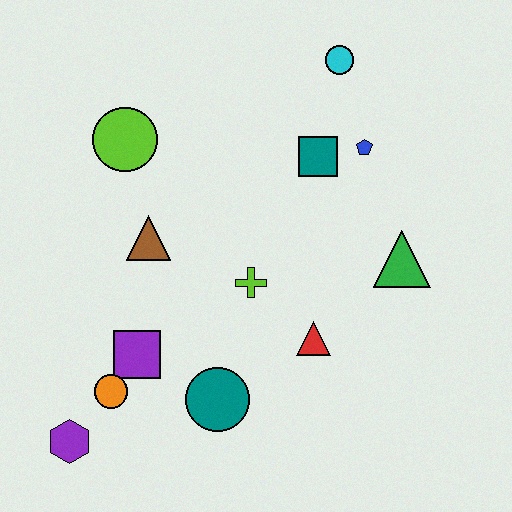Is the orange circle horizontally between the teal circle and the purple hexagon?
Yes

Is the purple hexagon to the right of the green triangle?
No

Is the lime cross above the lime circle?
No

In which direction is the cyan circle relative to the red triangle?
The cyan circle is above the red triangle.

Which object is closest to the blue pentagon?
The teal square is closest to the blue pentagon.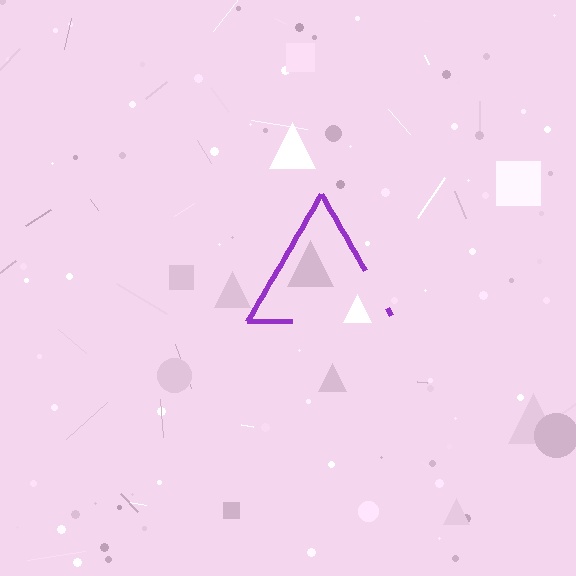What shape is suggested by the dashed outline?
The dashed outline suggests a triangle.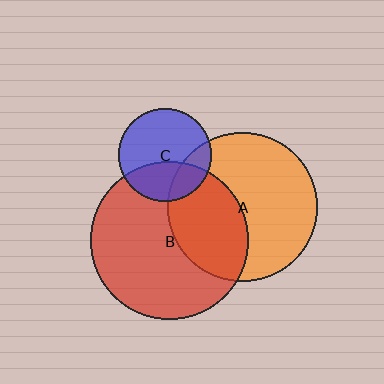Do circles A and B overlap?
Yes.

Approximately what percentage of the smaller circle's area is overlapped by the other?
Approximately 40%.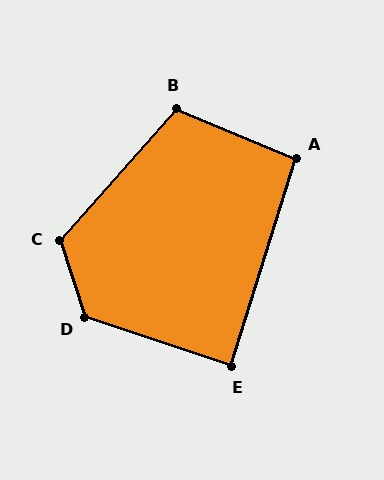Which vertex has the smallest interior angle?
E, at approximately 89 degrees.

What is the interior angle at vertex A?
Approximately 95 degrees (obtuse).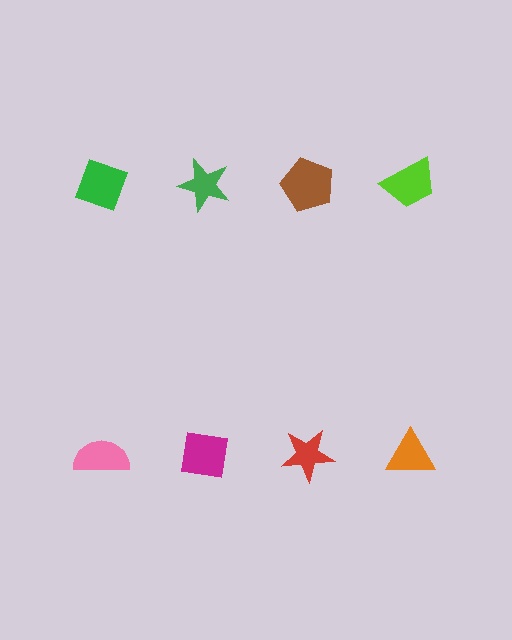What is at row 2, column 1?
A pink semicircle.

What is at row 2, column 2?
A magenta square.